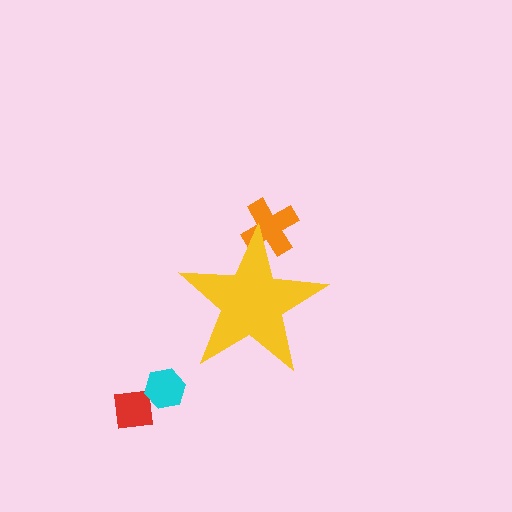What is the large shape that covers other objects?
A yellow star.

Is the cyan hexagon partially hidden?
No, the cyan hexagon is fully visible.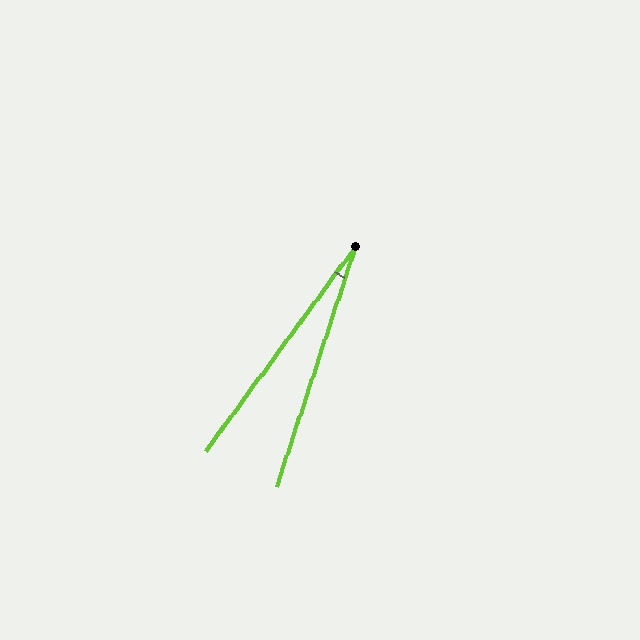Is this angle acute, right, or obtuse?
It is acute.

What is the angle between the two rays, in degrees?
Approximately 18 degrees.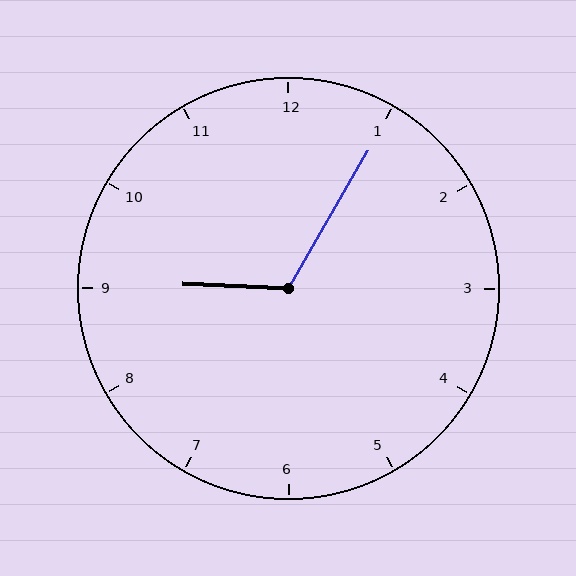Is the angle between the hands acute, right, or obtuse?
It is obtuse.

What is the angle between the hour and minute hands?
Approximately 118 degrees.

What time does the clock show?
9:05.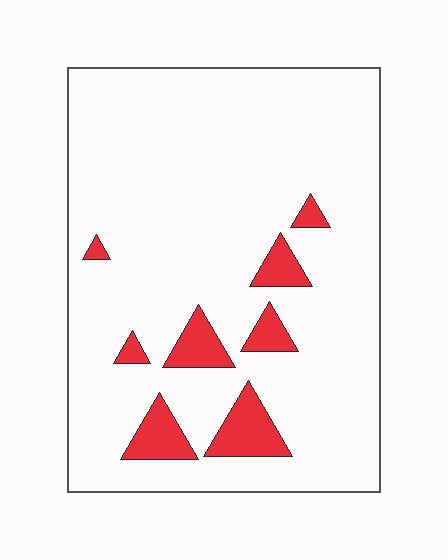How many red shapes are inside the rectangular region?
8.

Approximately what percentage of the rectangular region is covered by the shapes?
Approximately 10%.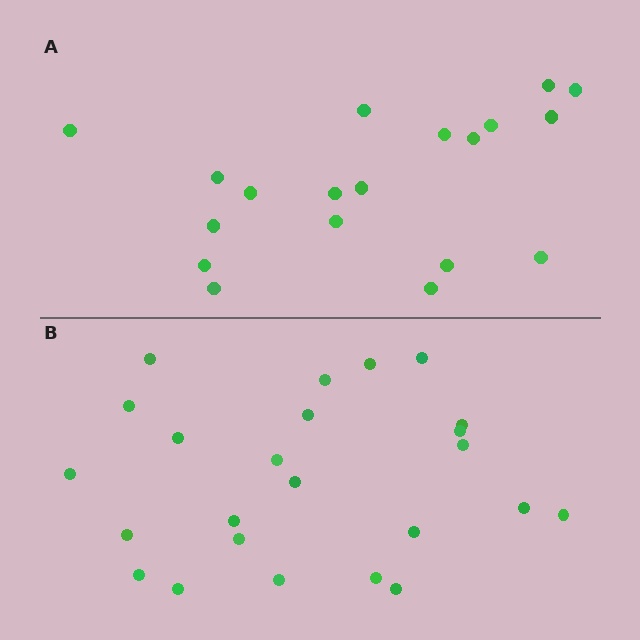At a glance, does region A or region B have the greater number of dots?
Region B (the bottom region) has more dots.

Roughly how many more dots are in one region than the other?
Region B has about 5 more dots than region A.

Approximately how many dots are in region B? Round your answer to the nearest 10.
About 20 dots. (The exact count is 24, which rounds to 20.)